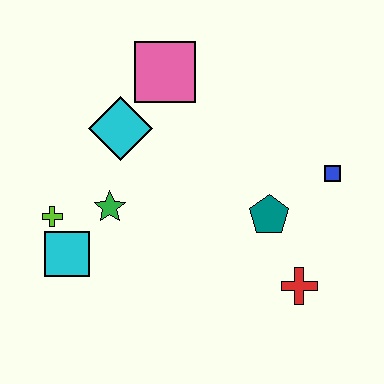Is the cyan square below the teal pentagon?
Yes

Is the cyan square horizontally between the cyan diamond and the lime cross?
Yes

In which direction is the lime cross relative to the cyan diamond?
The lime cross is below the cyan diamond.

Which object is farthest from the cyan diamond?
The red cross is farthest from the cyan diamond.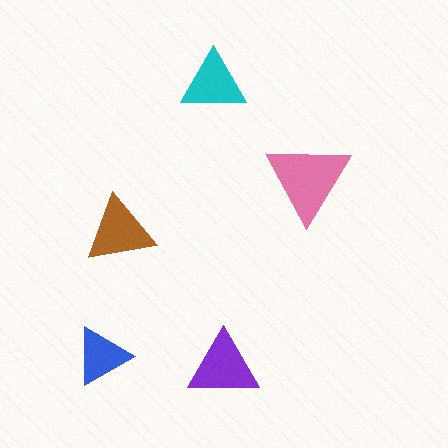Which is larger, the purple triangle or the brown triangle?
The purple one.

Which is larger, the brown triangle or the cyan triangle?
The brown one.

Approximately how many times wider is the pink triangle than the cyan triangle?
About 1.5 times wider.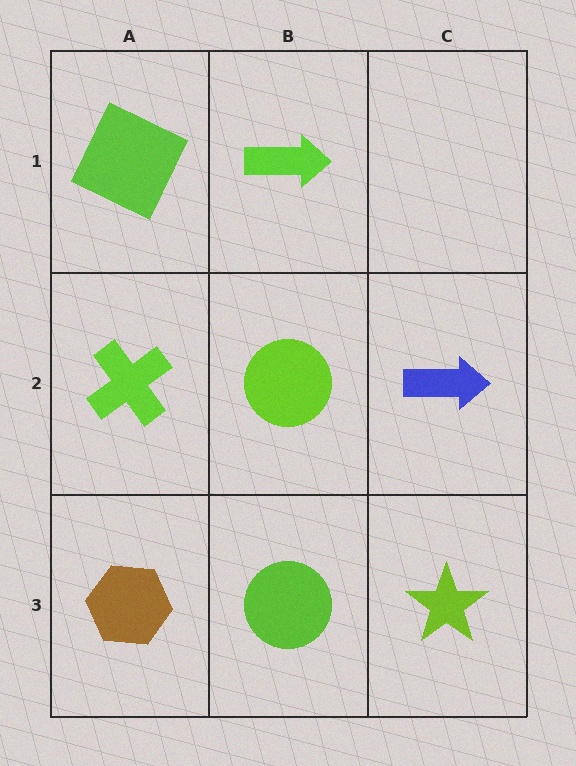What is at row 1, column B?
A lime arrow.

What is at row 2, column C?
A blue arrow.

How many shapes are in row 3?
3 shapes.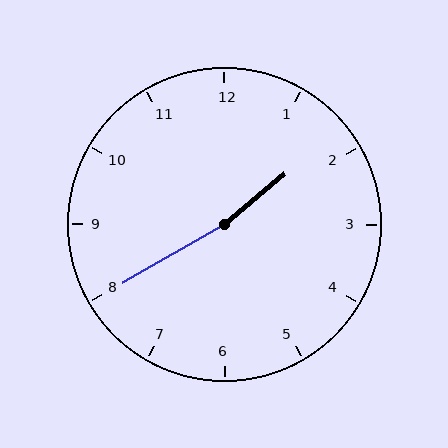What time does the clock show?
1:40.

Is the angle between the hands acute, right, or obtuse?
It is obtuse.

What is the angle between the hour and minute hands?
Approximately 170 degrees.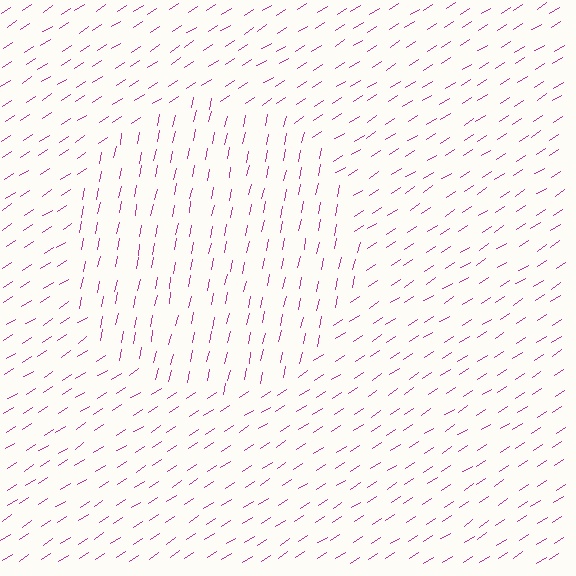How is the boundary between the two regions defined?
The boundary is defined purely by a change in line orientation (approximately 45 degrees difference). All lines are the same color and thickness.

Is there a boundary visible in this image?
Yes, there is a texture boundary formed by a change in line orientation.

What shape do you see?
I see a circle.